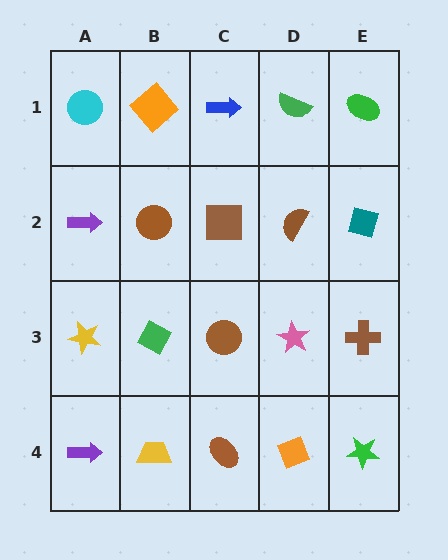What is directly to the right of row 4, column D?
A green star.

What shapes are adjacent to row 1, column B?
A brown circle (row 2, column B), a cyan circle (row 1, column A), a blue arrow (row 1, column C).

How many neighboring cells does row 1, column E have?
2.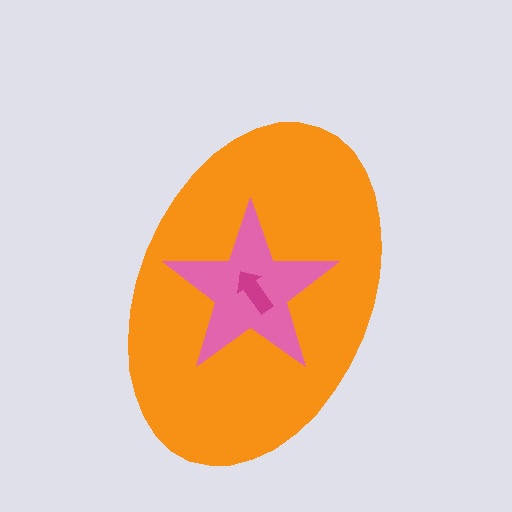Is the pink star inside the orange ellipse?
Yes.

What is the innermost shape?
The magenta arrow.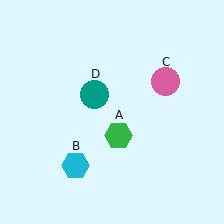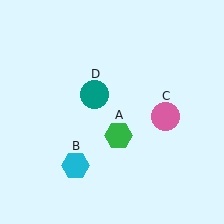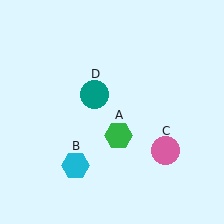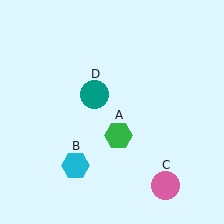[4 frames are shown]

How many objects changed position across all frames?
1 object changed position: pink circle (object C).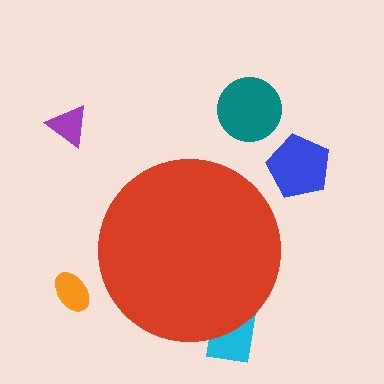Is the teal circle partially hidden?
No, the teal circle is fully visible.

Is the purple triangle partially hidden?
No, the purple triangle is fully visible.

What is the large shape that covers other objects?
A red circle.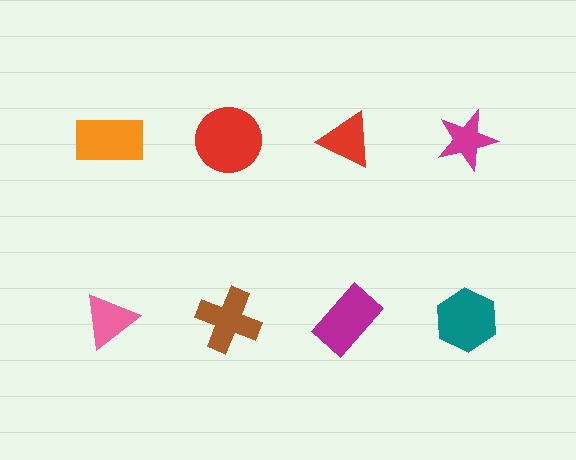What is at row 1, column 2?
A red circle.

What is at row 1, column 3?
A red triangle.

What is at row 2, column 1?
A pink triangle.